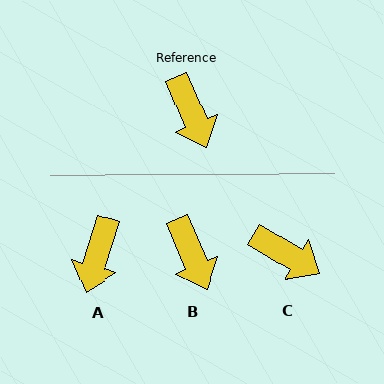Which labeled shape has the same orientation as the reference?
B.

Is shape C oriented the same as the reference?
No, it is off by about 36 degrees.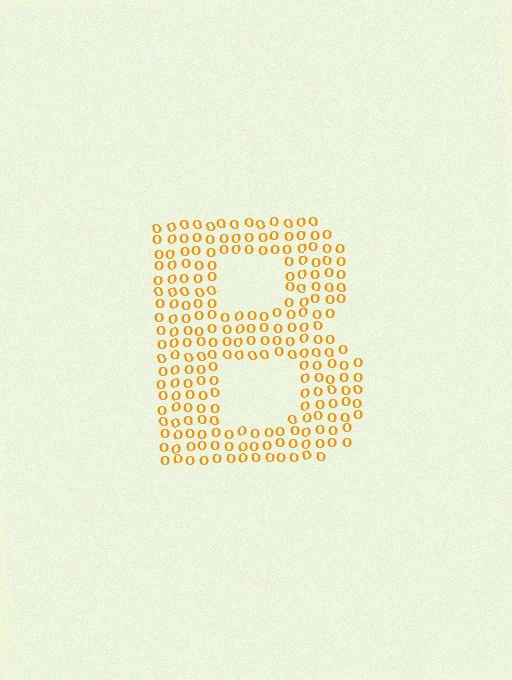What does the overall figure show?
The overall figure shows the letter B.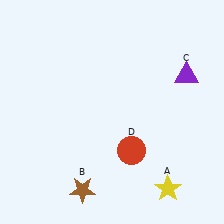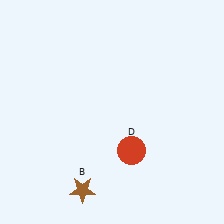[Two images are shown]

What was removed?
The yellow star (A), the purple triangle (C) were removed in Image 2.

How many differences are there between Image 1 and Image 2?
There are 2 differences between the two images.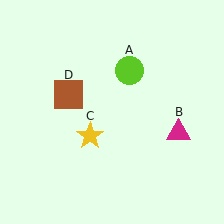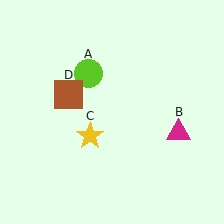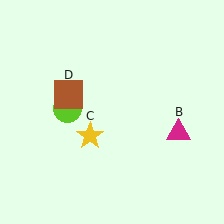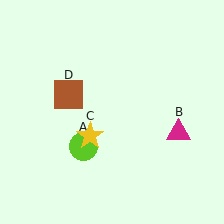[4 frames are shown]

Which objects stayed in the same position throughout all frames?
Magenta triangle (object B) and yellow star (object C) and brown square (object D) remained stationary.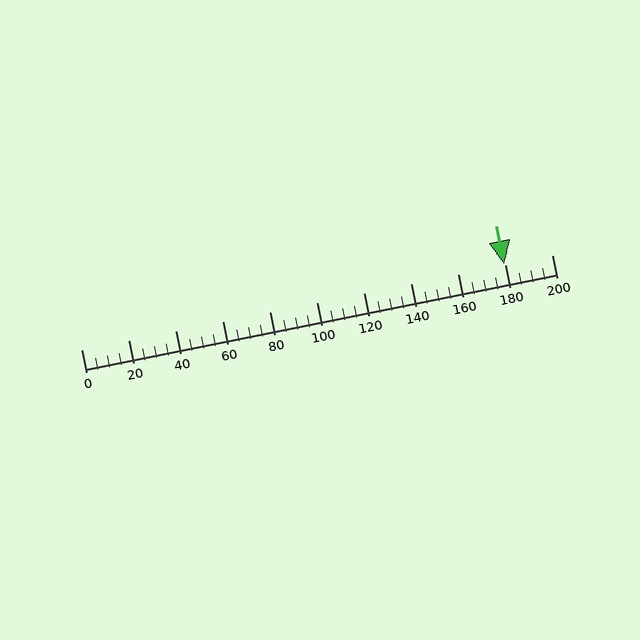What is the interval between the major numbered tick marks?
The major tick marks are spaced 20 units apart.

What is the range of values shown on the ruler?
The ruler shows values from 0 to 200.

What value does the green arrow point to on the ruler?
The green arrow points to approximately 180.